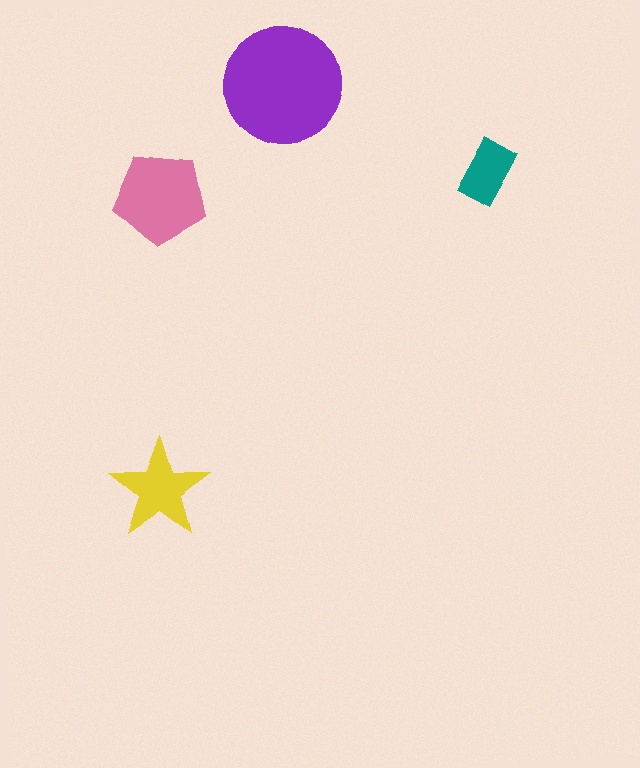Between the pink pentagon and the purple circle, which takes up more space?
The purple circle.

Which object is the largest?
The purple circle.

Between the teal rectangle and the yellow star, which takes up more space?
The yellow star.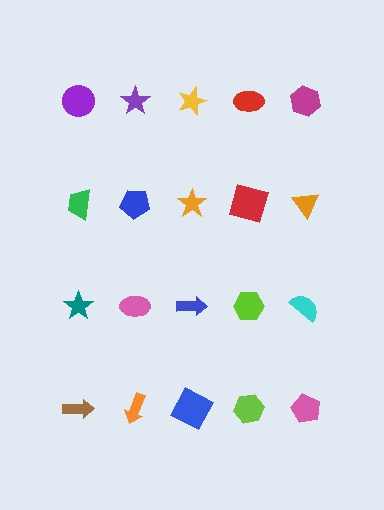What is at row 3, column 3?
A blue arrow.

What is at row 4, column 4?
A lime hexagon.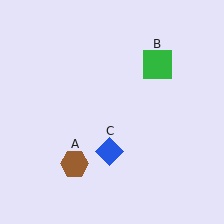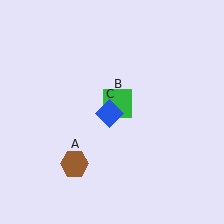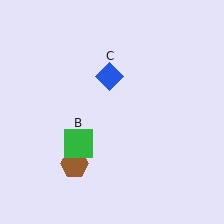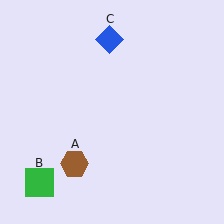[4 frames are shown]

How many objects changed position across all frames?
2 objects changed position: green square (object B), blue diamond (object C).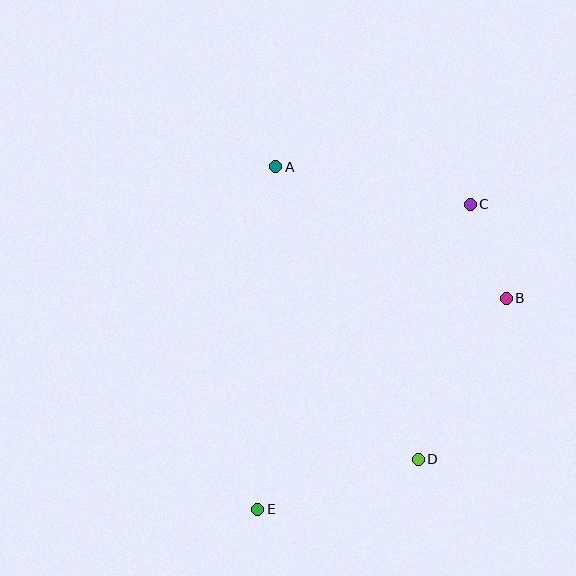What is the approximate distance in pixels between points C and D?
The distance between C and D is approximately 260 pixels.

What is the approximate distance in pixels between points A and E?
The distance between A and E is approximately 343 pixels.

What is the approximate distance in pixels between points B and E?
The distance between B and E is approximately 326 pixels.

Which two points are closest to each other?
Points B and C are closest to each other.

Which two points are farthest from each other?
Points C and E are farthest from each other.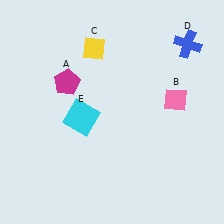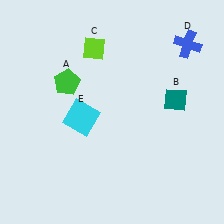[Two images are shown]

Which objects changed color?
A changed from magenta to green. B changed from pink to teal. C changed from yellow to lime.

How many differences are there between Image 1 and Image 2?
There are 3 differences between the two images.